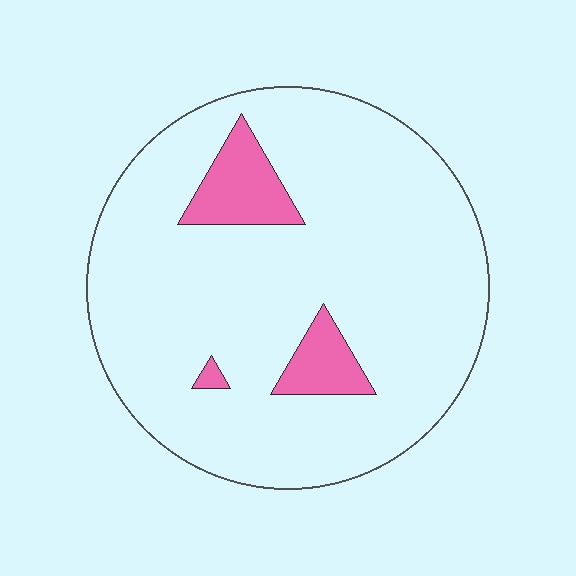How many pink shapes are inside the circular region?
3.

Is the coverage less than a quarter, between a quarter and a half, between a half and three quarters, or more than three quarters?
Less than a quarter.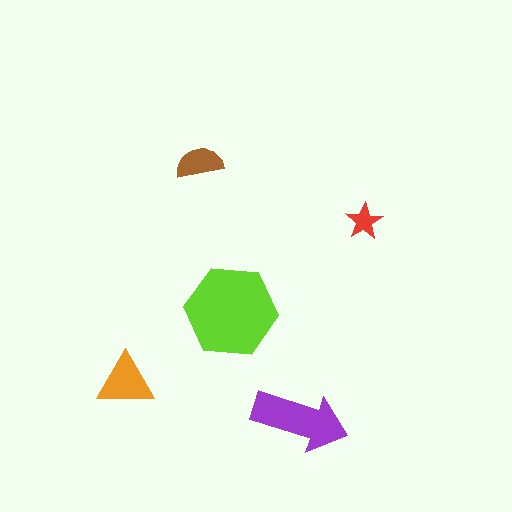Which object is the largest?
The lime hexagon.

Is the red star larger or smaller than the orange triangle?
Smaller.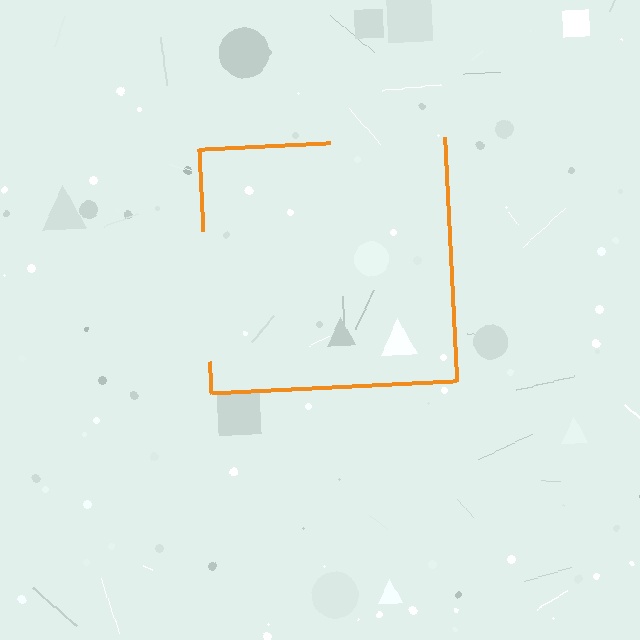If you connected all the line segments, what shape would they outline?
They would outline a square.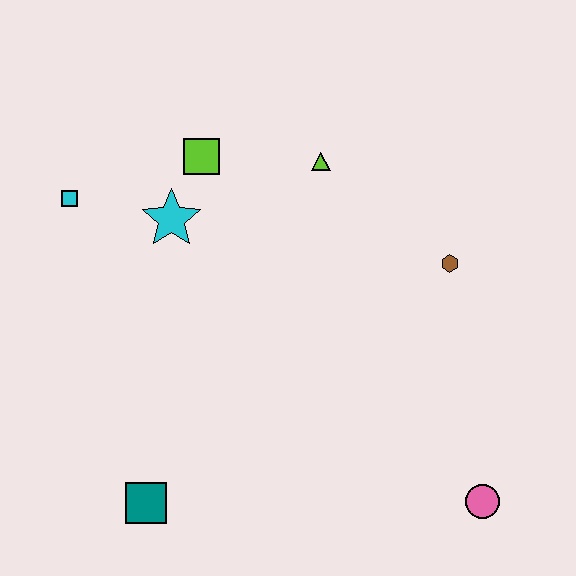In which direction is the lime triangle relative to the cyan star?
The lime triangle is to the right of the cyan star.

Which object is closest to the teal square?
The cyan star is closest to the teal square.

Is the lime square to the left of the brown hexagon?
Yes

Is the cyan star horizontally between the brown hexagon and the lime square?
No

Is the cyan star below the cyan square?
Yes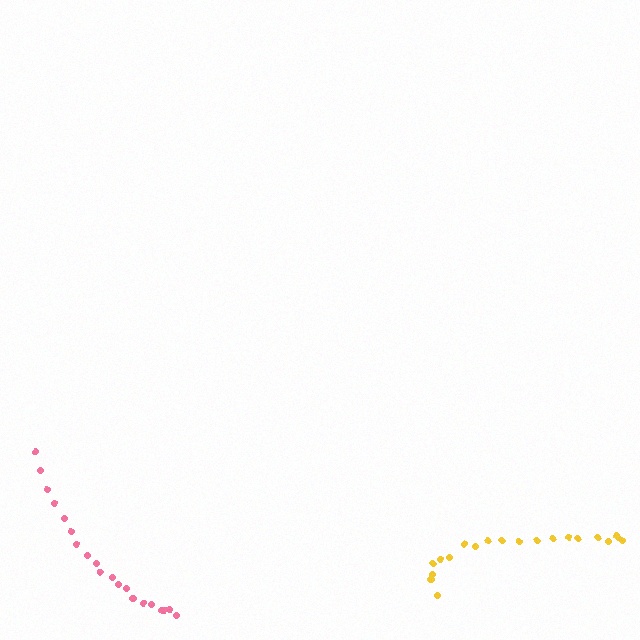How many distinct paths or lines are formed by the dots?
There are 2 distinct paths.